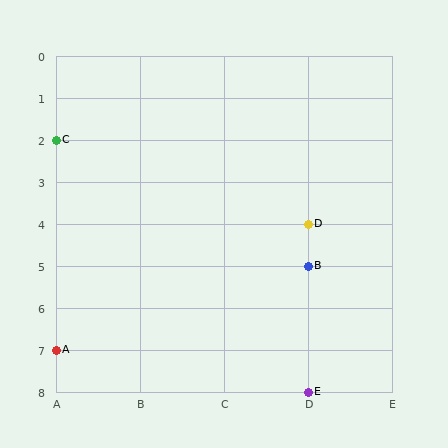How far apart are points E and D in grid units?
Points E and D are 4 rows apart.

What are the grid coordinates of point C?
Point C is at grid coordinates (A, 2).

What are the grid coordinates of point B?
Point B is at grid coordinates (D, 5).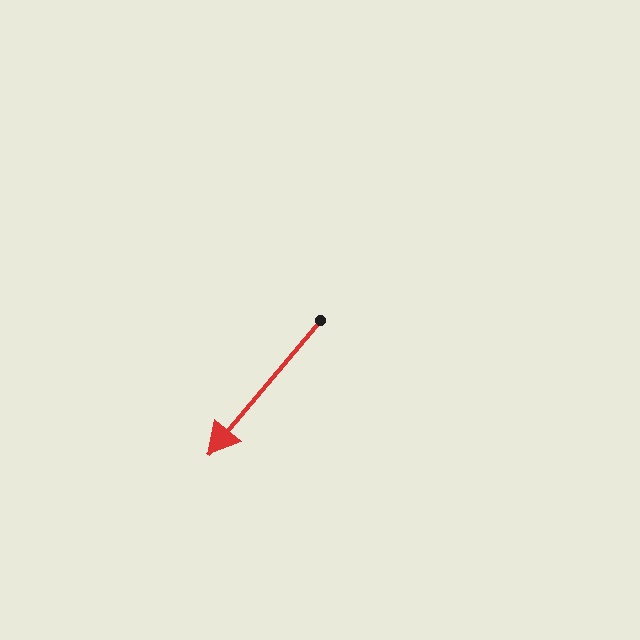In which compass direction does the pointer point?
Southwest.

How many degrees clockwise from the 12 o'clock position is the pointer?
Approximately 220 degrees.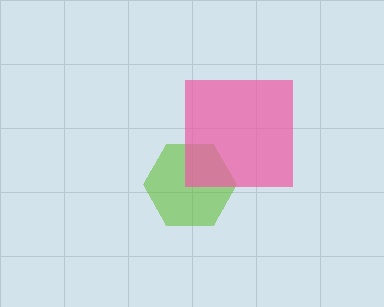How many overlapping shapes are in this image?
There are 2 overlapping shapes in the image.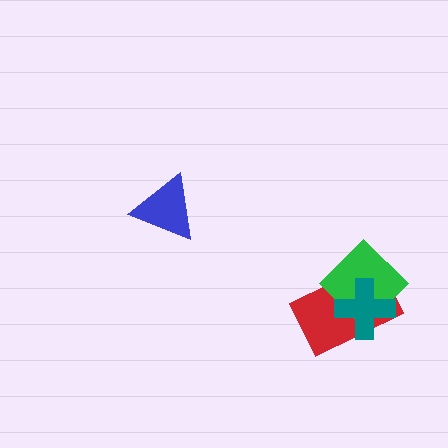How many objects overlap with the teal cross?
2 objects overlap with the teal cross.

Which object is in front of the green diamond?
The teal cross is in front of the green diamond.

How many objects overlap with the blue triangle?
0 objects overlap with the blue triangle.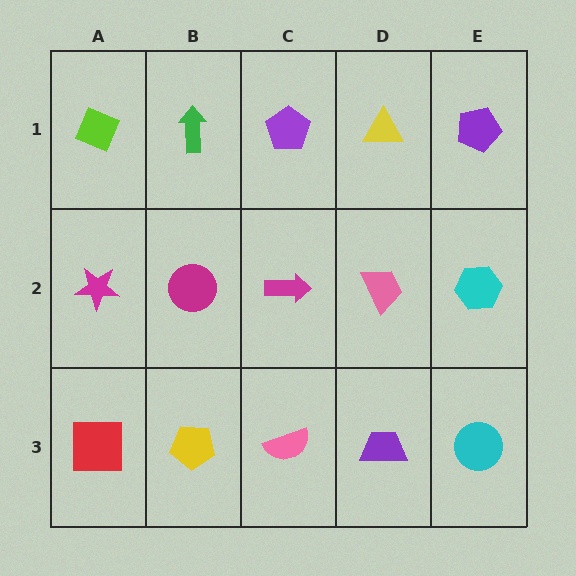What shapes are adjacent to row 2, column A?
A lime diamond (row 1, column A), a red square (row 3, column A), a magenta circle (row 2, column B).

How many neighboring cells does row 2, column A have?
3.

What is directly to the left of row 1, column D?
A purple pentagon.